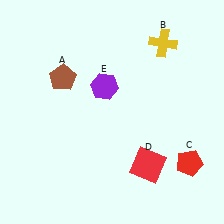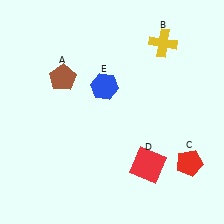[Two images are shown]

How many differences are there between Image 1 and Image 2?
There is 1 difference between the two images.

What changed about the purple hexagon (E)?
In Image 1, E is purple. In Image 2, it changed to blue.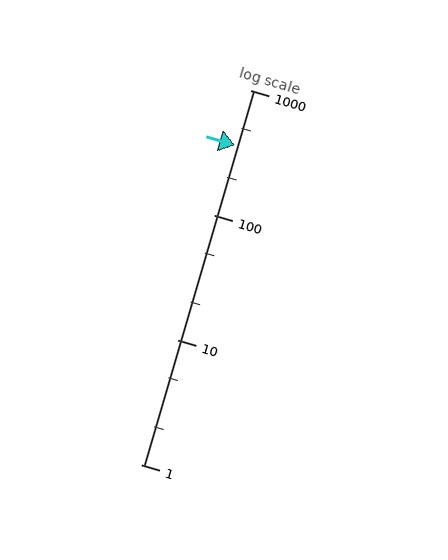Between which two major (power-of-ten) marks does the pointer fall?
The pointer is between 100 and 1000.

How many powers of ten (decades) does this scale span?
The scale spans 3 decades, from 1 to 1000.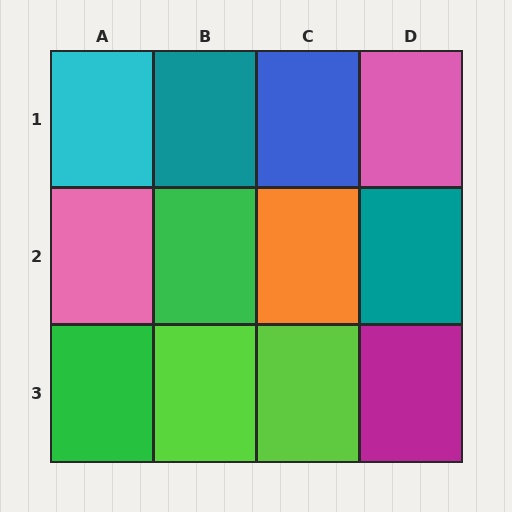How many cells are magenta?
1 cell is magenta.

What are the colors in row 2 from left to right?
Pink, green, orange, teal.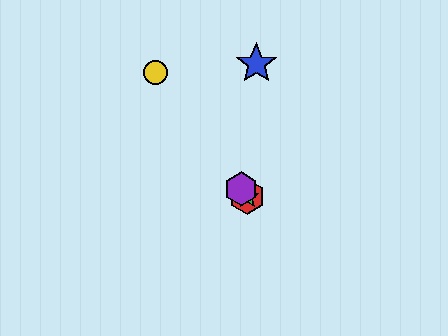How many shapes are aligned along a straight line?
4 shapes (the red hexagon, the green star, the yellow circle, the purple hexagon) are aligned along a straight line.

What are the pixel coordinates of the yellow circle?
The yellow circle is at (155, 72).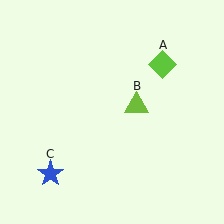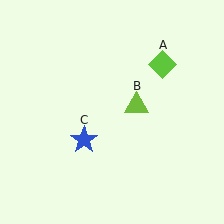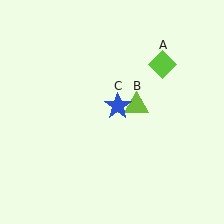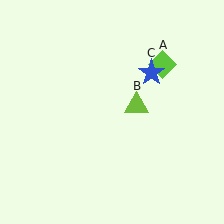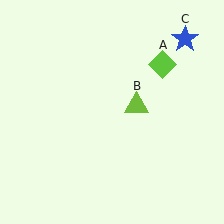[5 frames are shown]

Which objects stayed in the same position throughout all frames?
Lime diamond (object A) and lime triangle (object B) remained stationary.